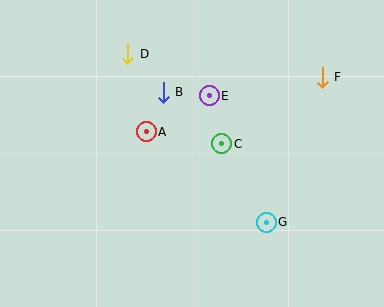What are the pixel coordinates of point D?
Point D is at (127, 54).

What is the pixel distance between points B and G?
The distance between B and G is 166 pixels.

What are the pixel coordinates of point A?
Point A is at (146, 132).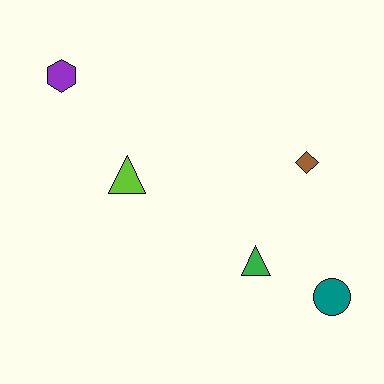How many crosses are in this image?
There are no crosses.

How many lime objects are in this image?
There is 1 lime object.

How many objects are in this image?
There are 5 objects.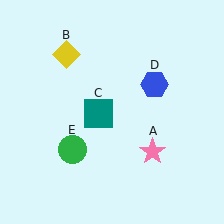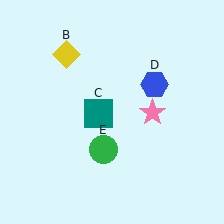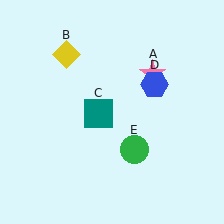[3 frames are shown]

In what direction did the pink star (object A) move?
The pink star (object A) moved up.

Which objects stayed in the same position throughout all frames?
Yellow diamond (object B) and teal square (object C) and blue hexagon (object D) remained stationary.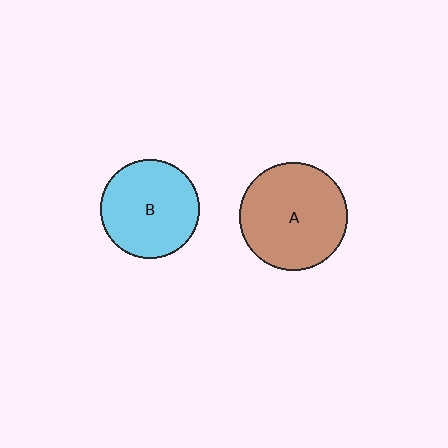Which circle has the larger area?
Circle A (brown).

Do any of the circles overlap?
No, none of the circles overlap.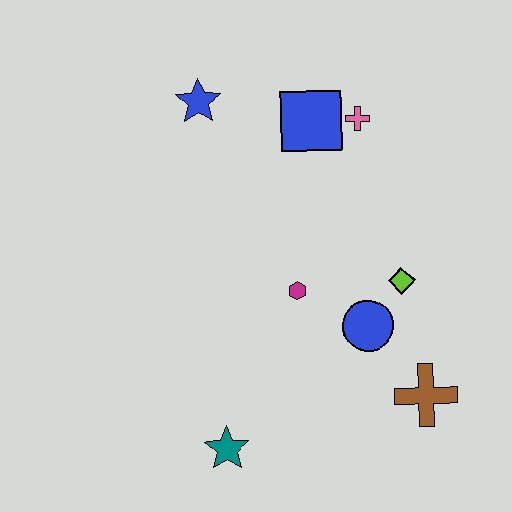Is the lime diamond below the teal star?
No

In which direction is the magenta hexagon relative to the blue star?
The magenta hexagon is below the blue star.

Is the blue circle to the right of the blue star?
Yes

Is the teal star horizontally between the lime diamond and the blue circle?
No